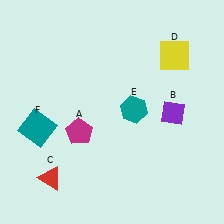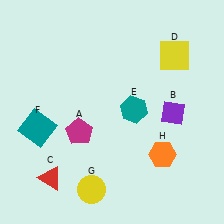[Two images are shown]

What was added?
A yellow circle (G), an orange hexagon (H) were added in Image 2.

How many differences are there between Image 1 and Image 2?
There are 2 differences between the two images.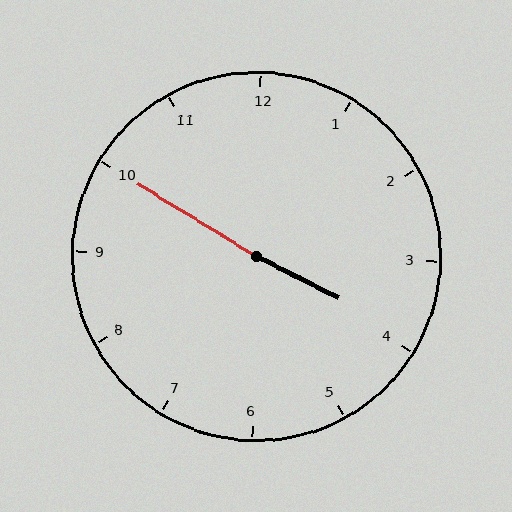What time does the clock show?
3:50.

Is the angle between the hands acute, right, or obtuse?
It is obtuse.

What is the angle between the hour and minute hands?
Approximately 175 degrees.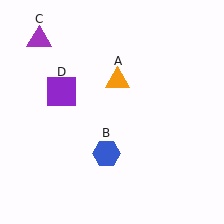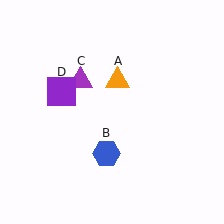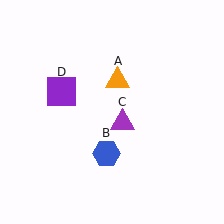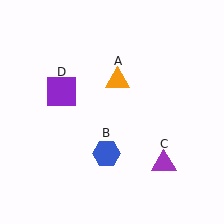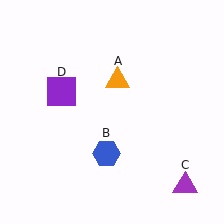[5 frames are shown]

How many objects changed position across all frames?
1 object changed position: purple triangle (object C).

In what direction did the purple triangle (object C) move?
The purple triangle (object C) moved down and to the right.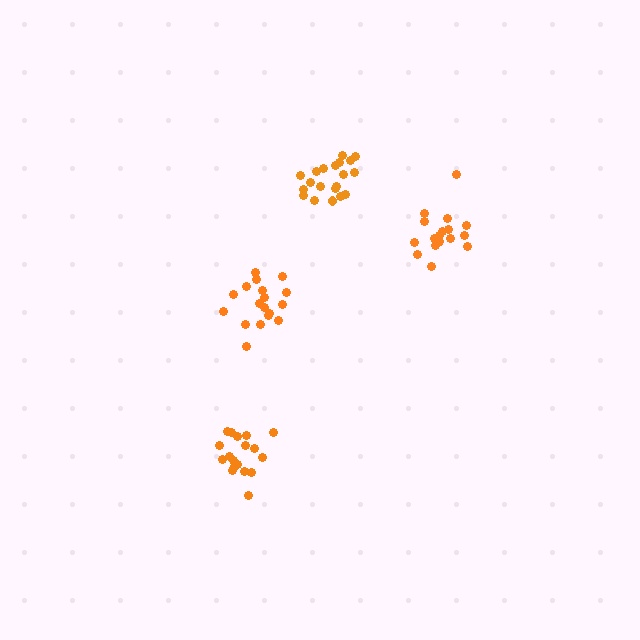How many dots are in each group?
Group 1: 18 dots, Group 2: 19 dots, Group 3: 20 dots, Group 4: 18 dots (75 total).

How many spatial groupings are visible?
There are 4 spatial groupings.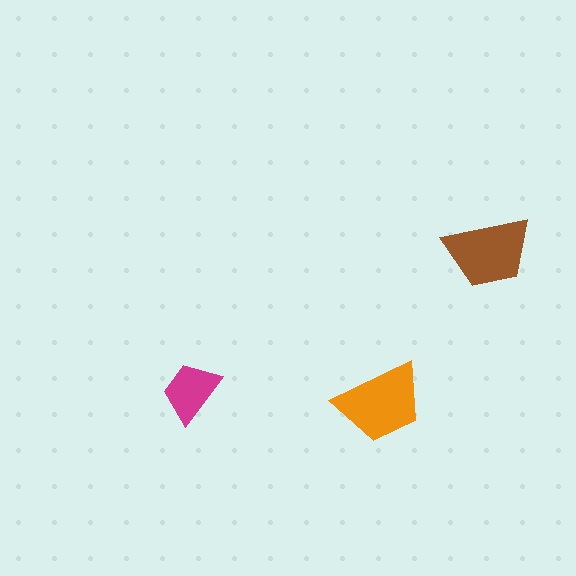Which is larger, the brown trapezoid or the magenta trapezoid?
The brown one.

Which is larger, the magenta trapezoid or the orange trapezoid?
The orange one.